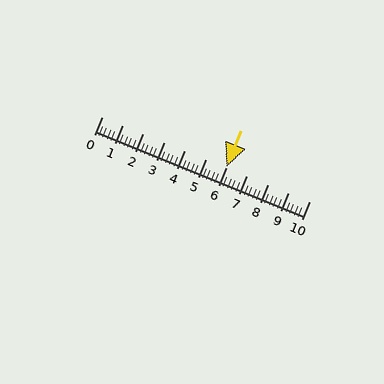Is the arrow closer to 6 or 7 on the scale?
The arrow is closer to 6.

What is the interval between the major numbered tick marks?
The major tick marks are spaced 1 units apart.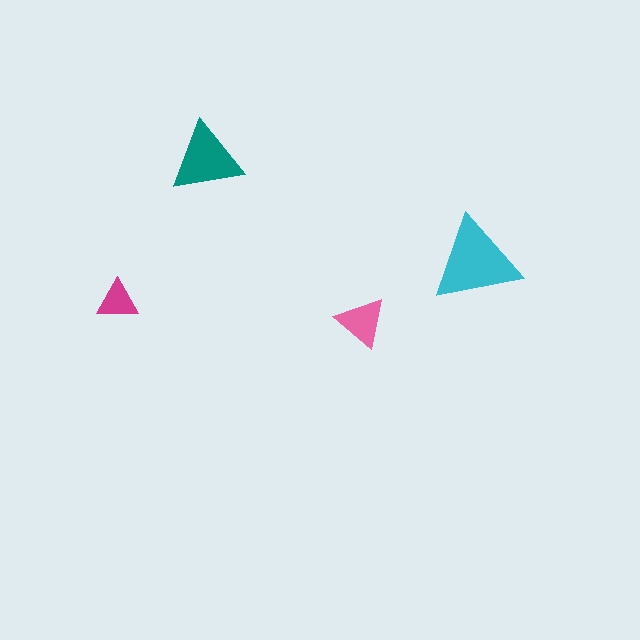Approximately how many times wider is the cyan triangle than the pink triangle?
About 1.5 times wider.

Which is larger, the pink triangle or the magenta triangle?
The pink one.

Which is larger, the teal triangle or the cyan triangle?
The cyan one.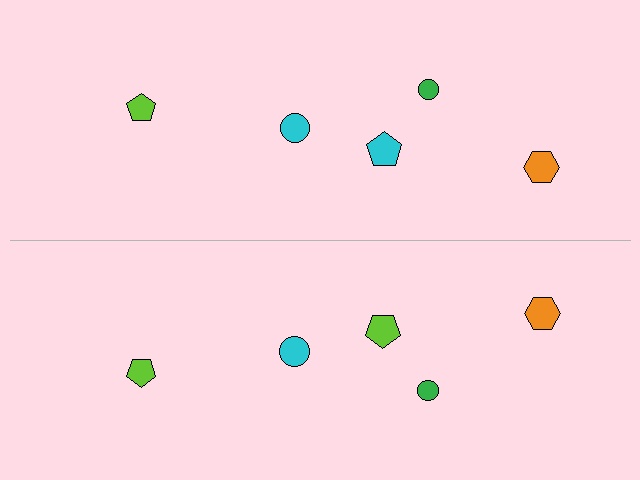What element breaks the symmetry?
The lime pentagon on the bottom side breaks the symmetry — its mirror counterpart is cyan.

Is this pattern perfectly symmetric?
No, the pattern is not perfectly symmetric. The lime pentagon on the bottom side breaks the symmetry — its mirror counterpart is cyan.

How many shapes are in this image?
There are 10 shapes in this image.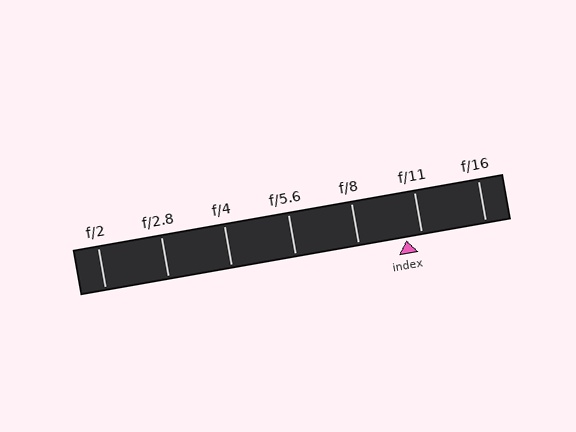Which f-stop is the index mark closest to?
The index mark is closest to f/11.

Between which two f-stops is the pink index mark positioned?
The index mark is between f/8 and f/11.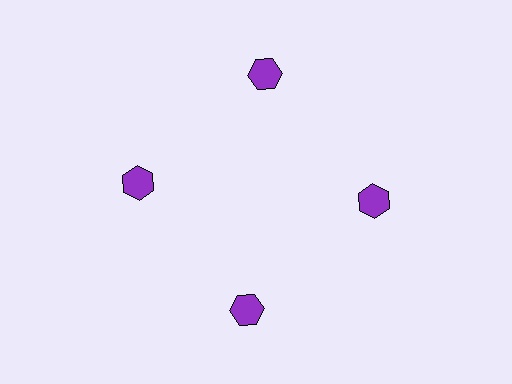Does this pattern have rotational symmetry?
Yes, this pattern has 4-fold rotational symmetry. It looks the same after rotating 90 degrees around the center.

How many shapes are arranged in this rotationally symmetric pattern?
There are 4 shapes, arranged in 4 groups of 1.